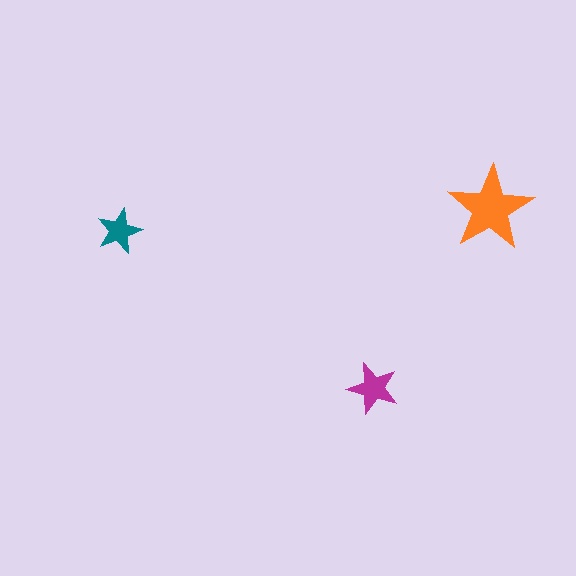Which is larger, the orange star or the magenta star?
The orange one.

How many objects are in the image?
There are 3 objects in the image.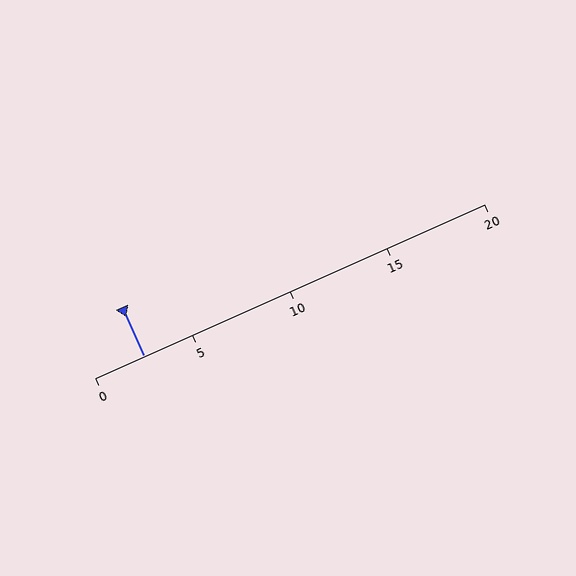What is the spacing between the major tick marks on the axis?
The major ticks are spaced 5 apart.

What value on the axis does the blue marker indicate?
The marker indicates approximately 2.5.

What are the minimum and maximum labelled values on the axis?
The axis runs from 0 to 20.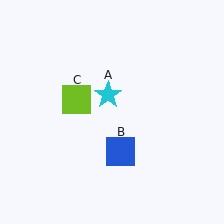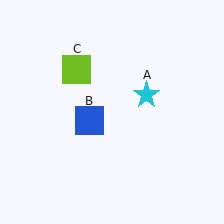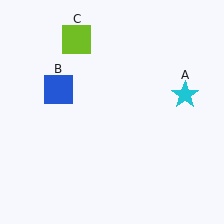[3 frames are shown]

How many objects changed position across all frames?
3 objects changed position: cyan star (object A), blue square (object B), lime square (object C).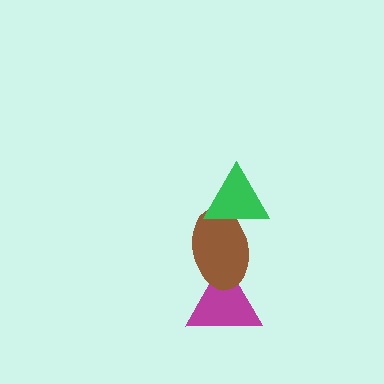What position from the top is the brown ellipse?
The brown ellipse is 2nd from the top.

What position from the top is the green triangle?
The green triangle is 1st from the top.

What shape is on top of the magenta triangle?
The brown ellipse is on top of the magenta triangle.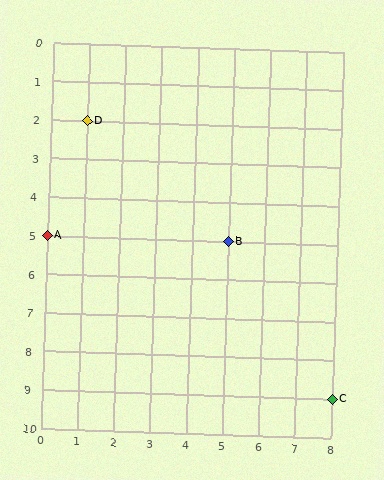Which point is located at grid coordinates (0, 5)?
Point A is at (0, 5).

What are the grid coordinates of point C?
Point C is at grid coordinates (8, 9).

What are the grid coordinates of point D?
Point D is at grid coordinates (1, 2).